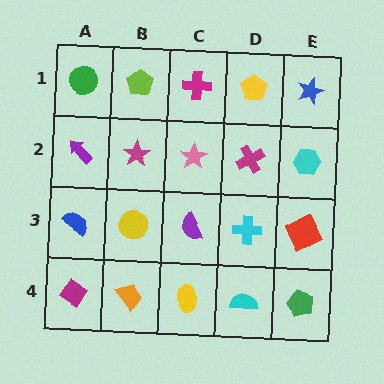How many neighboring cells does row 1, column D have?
3.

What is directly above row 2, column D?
A yellow pentagon.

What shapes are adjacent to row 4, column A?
A blue semicircle (row 3, column A), an orange trapezoid (row 4, column B).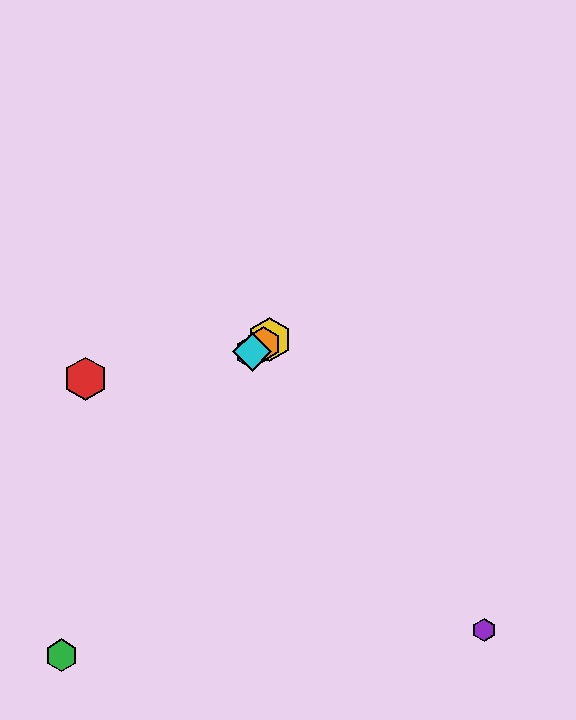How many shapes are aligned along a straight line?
4 shapes (the blue hexagon, the yellow hexagon, the orange hexagon, the cyan diamond) are aligned along a straight line.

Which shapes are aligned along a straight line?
The blue hexagon, the yellow hexagon, the orange hexagon, the cyan diamond are aligned along a straight line.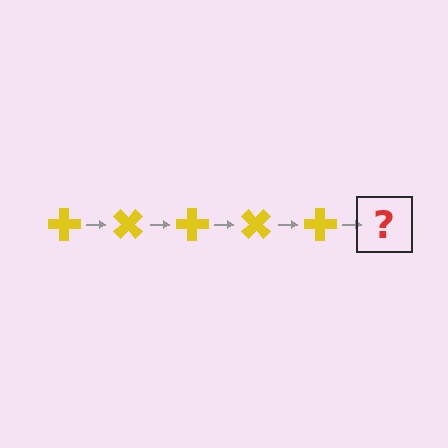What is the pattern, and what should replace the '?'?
The pattern is that the cross rotates 45 degrees each step. The '?' should be a yellow cross rotated 225 degrees.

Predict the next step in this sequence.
The next step is a yellow cross rotated 225 degrees.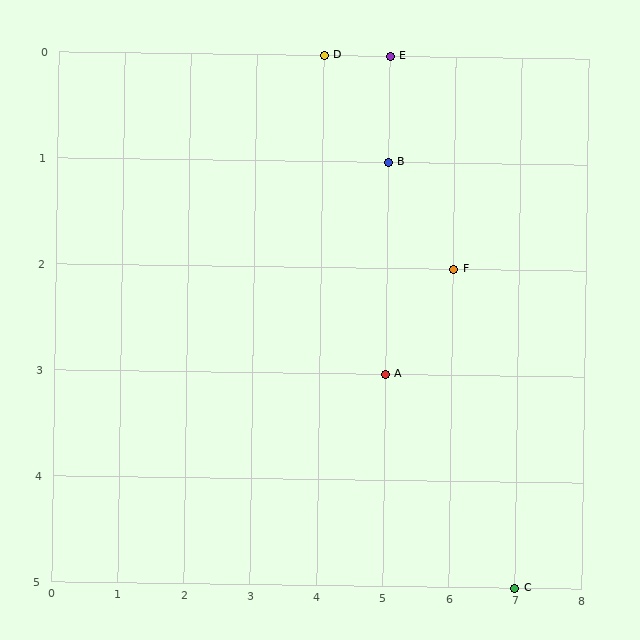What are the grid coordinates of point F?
Point F is at grid coordinates (6, 2).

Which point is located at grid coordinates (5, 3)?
Point A is at (5, 3).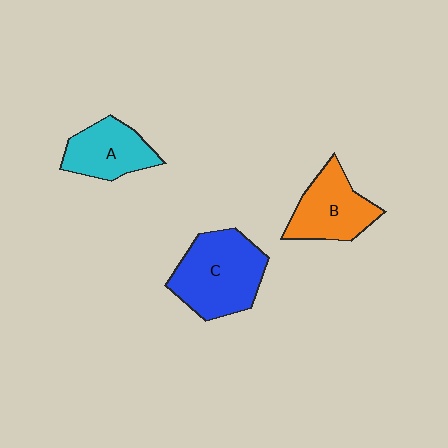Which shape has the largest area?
Shape C (blue).